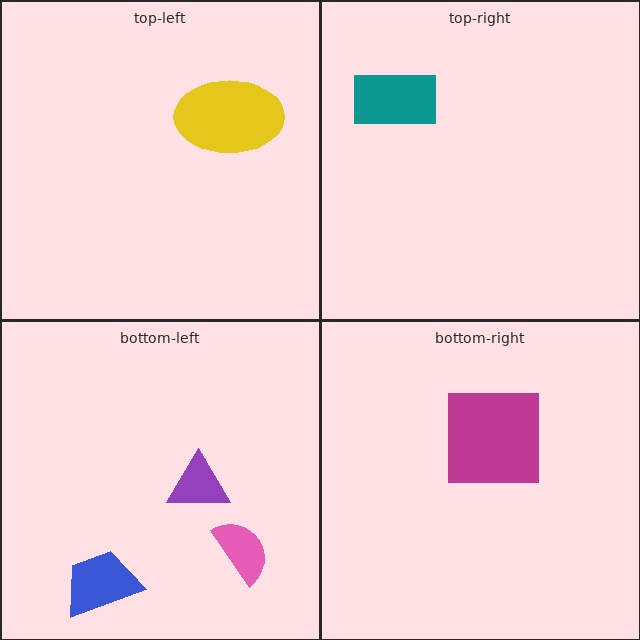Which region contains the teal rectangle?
The top-right region.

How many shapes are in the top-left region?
1.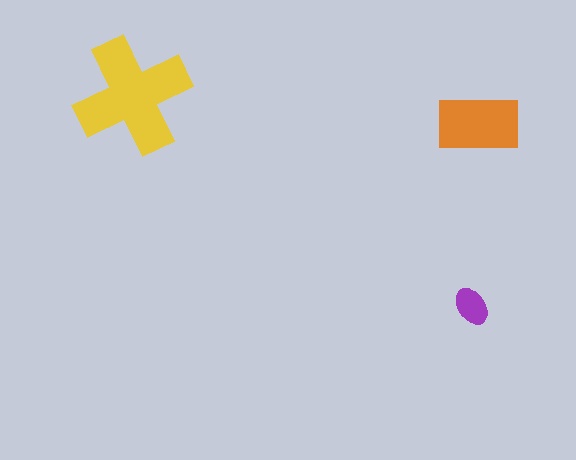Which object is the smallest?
The purple ellipse.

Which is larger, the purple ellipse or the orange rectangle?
The orange rectangle.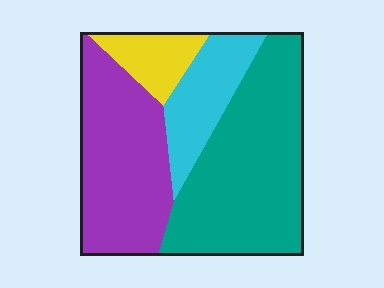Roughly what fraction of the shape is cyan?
Cyan covers 15% of the shape.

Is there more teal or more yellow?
Teal.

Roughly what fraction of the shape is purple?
Purple covers 33% of the shape.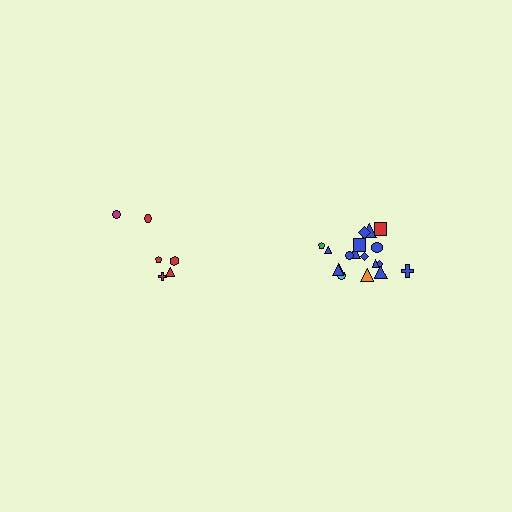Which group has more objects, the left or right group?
The right group.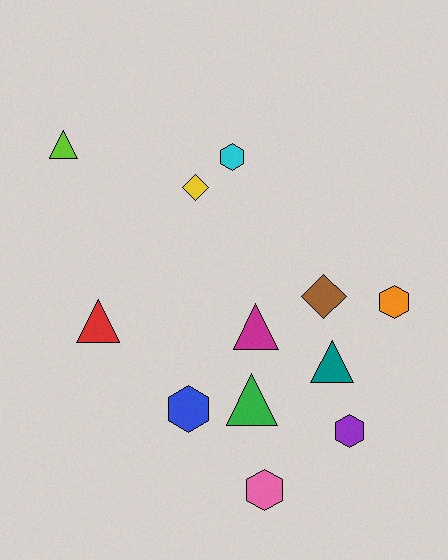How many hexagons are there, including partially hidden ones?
There are 5 hexagons.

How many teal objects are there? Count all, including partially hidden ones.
There is 1 teal object.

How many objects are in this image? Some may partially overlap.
There are 12 objects.